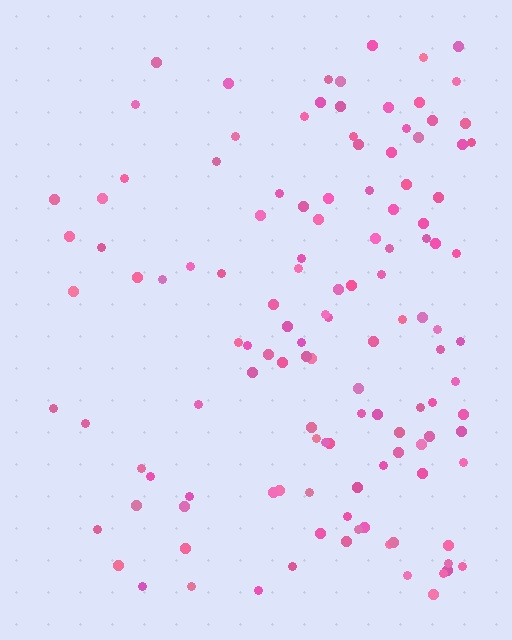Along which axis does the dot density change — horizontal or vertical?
Horizontal.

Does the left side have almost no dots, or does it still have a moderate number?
Still a moderate number, just noticeably fewer than the right.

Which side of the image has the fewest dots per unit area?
The left.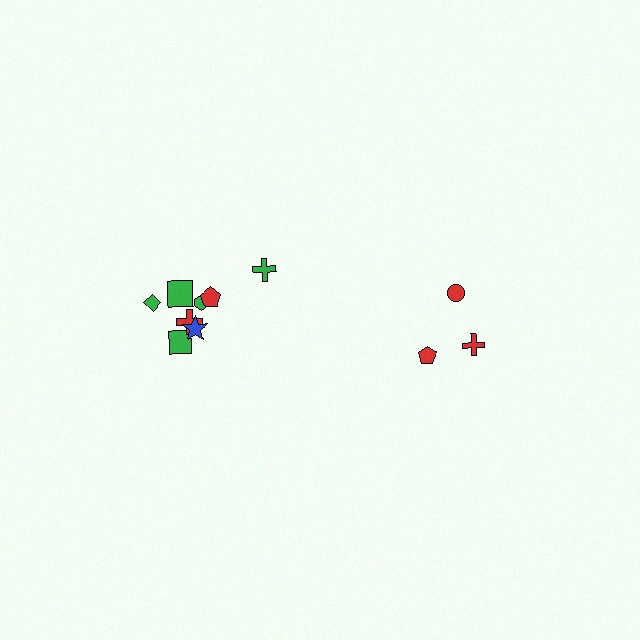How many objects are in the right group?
There are 3 objects.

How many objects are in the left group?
There are 8 objects.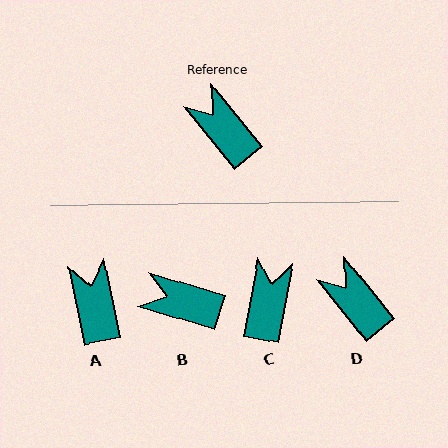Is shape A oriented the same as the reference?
No, it is off by about 28 degrees.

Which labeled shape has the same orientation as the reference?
D.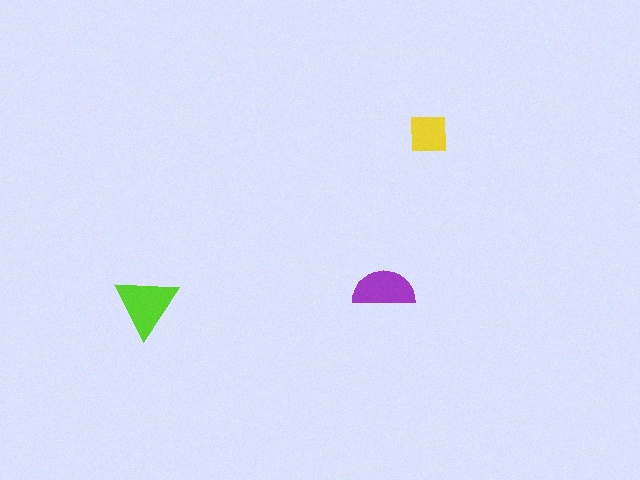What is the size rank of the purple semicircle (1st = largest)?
2nd.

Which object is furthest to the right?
The yellow square is rightmost.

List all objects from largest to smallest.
The lime triangle, the purple semicircle, the yellow square.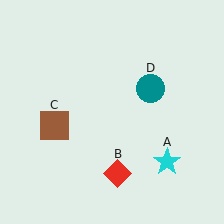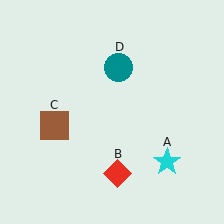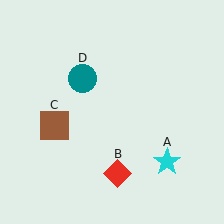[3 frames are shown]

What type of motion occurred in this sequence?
The teal circle (object D) rotated counterclockwise around the center of the scene.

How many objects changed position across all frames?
1 object changed position: teal circle (object D).